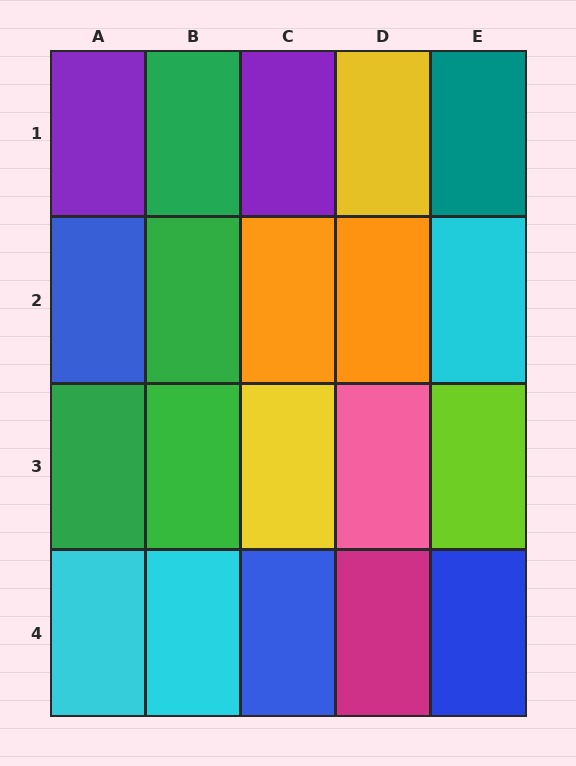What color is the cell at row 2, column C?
Orange.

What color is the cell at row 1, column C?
Purple.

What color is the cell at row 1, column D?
Yellow.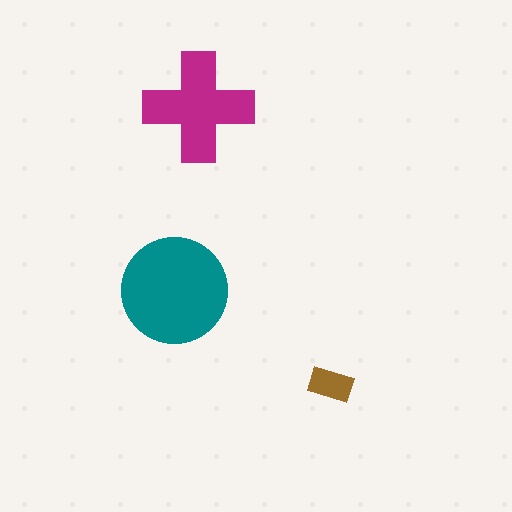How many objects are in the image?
There are 3 objects in the image.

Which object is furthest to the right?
The brown rectangle is rightmost.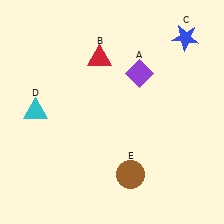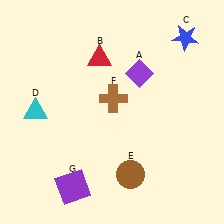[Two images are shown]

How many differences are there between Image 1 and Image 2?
There are 2 differences between the two images.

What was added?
A brown cross (F), a purple square (G) were added in Image 2.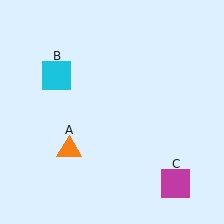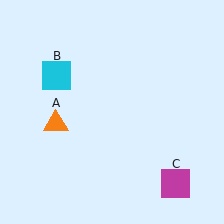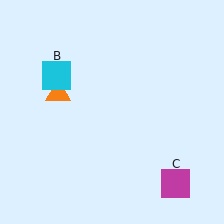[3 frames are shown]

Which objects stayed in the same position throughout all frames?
Cyan square (object B) and magenta square (object C) remained stationary.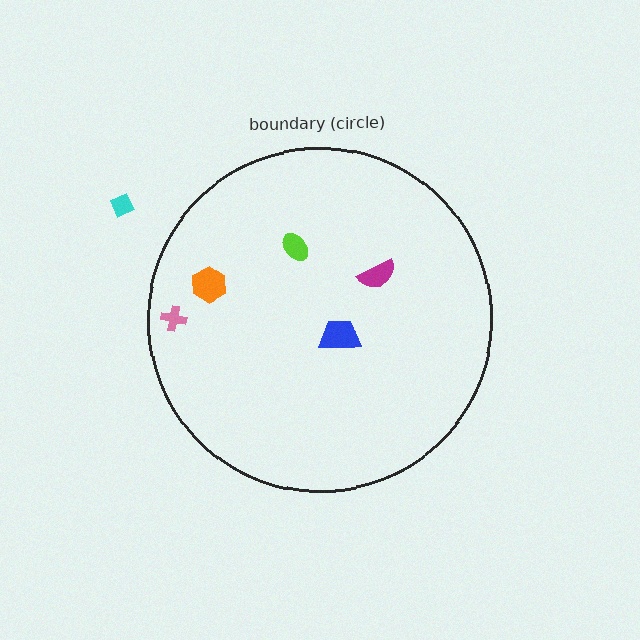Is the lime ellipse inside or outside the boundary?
Inside.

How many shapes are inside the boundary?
5 inside, 1 outside.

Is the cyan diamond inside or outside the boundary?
Outside.